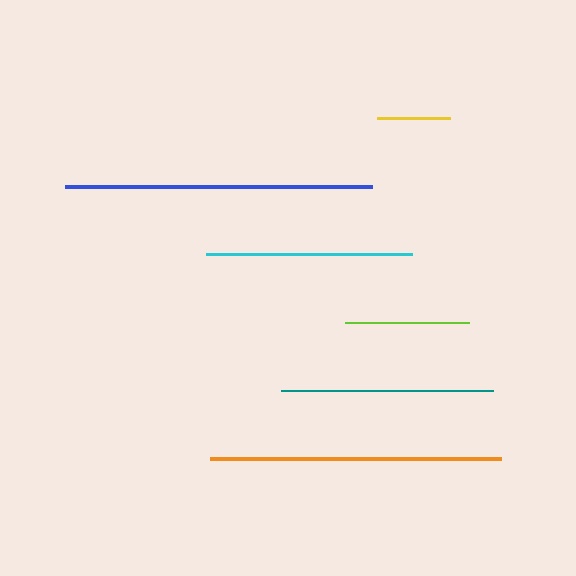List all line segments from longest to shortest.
From longest to shortest: blue, orange, teal, cyan, lime, yellow.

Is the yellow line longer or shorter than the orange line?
The orange line is longer than the yellow line.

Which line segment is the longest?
The blue line is the longest at approximately 307 pixels.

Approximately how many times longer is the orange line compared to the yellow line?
The orange line is approximately 4.0 times the length of the yellow line.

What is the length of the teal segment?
The teal segment is approximately 212 pixels long.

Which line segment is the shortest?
The yellow line is the shortest at approximately 73 pixels.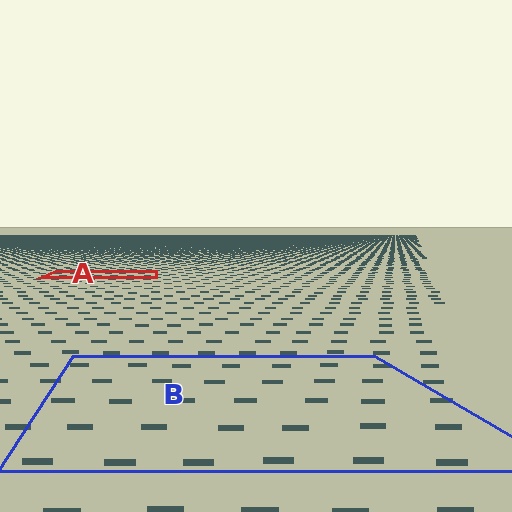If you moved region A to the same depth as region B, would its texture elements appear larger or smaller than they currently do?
They would appear larger. At a closer depth, the same texture elements are projected at a bigger on-screen size.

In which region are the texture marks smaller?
The texture marks are smaller in region A, because it is farther away.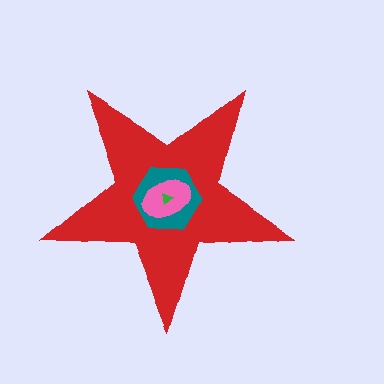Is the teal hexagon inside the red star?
Yes.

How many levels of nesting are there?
4.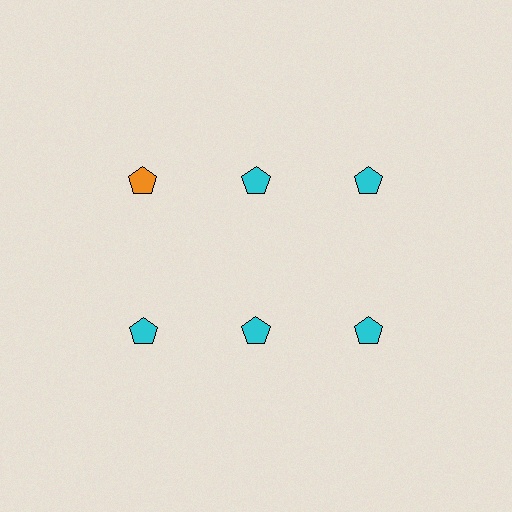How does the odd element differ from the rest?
It has a different color: orange instead of cyan.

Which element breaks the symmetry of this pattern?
The orange pentagon in the top row, leftmost column breaks the symmetry. All other shapes are cyan pentagons.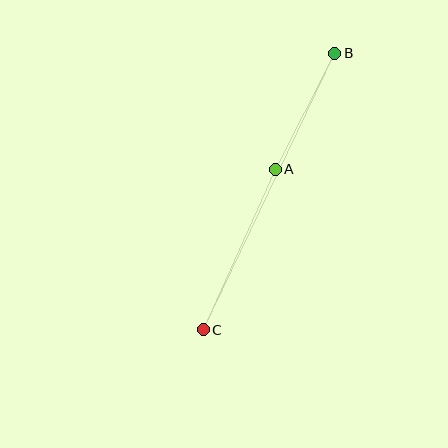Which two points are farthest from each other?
Points B and C are farthest from each other.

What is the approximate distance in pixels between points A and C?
The distance between A and C is approximately 176 pixels.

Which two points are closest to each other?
Points A and B are closest to each other.